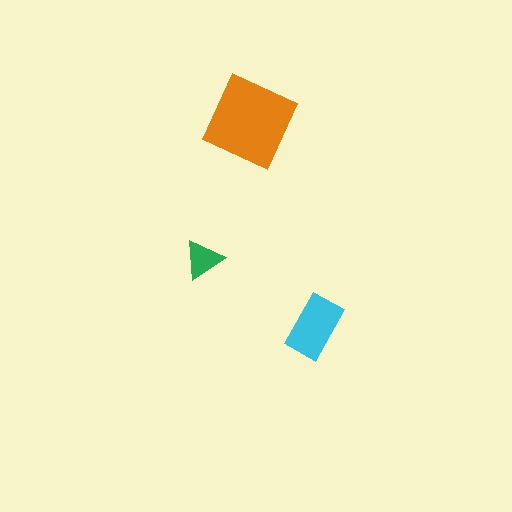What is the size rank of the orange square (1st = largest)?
1st.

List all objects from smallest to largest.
The green triangle, the cyan rectangle, the orange square.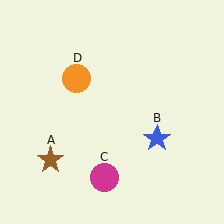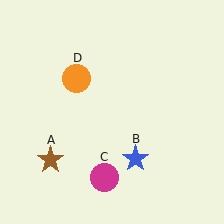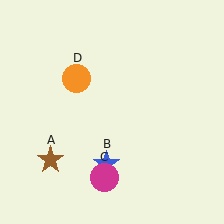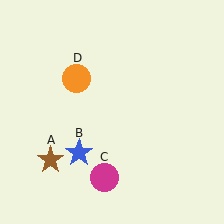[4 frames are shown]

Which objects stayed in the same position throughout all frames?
Brown star (object A) and magenta circle (object C) and orange circle (object D) remained stationary.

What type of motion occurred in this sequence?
The blue star (object B) rotated clockwise around the center of the scene.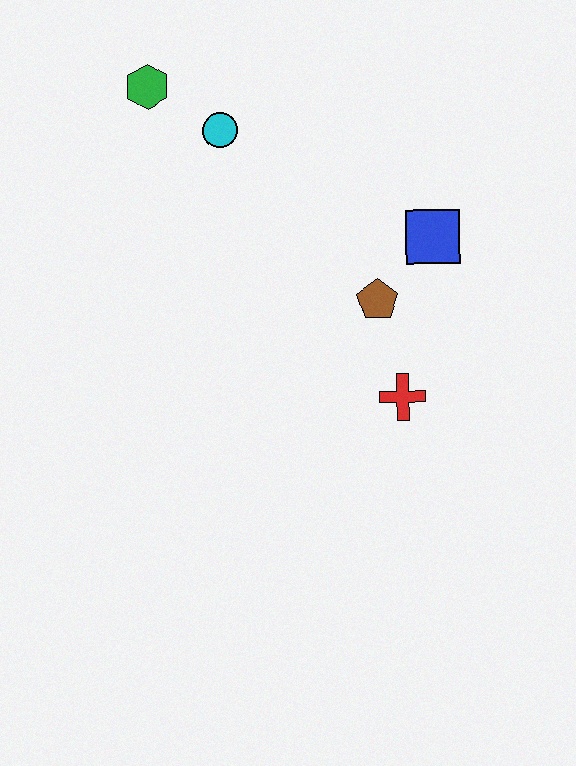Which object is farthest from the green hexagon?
The red cross is farthest from the green hexagon.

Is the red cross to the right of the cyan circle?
Yes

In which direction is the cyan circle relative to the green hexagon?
The cyan circle is to the right of the green hexagon.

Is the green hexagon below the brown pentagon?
No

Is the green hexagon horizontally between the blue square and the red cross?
No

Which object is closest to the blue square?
The brown pentagon is closest to the blue square.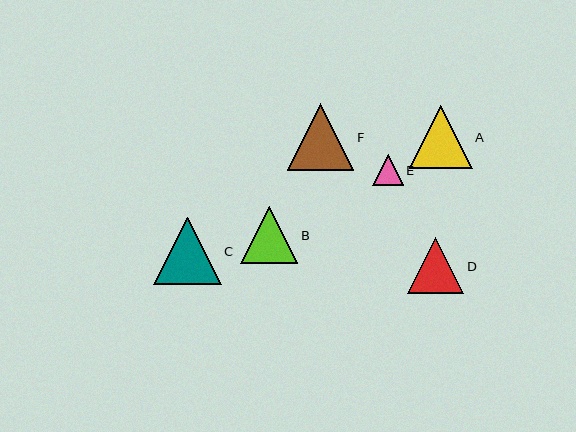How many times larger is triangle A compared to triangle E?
Triangle A is approximately 2.0 times the size of triangle E.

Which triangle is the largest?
Triangle C is the largest with a size of approximately 67 pixels.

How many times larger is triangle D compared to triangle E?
Triangle D is approximately 1.8 times the size of triangle E.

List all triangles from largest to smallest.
From largest to smallest: C, F, A, B, D, E.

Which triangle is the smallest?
Triangle E is the smallest with a size of approximately 31 pixels.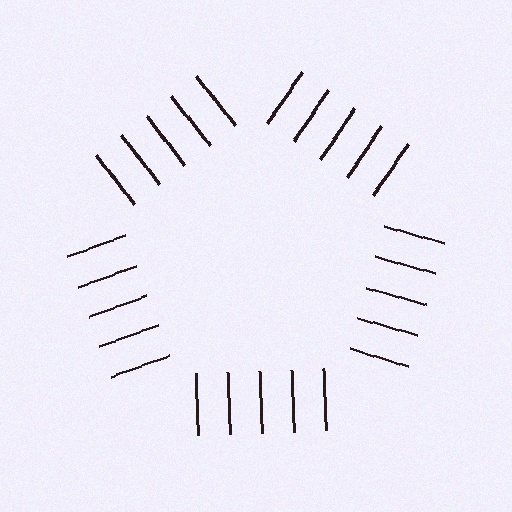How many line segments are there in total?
25 — 5 along each of the 5 edges.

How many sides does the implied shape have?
5 sides — the line-ends trace a pentagon.